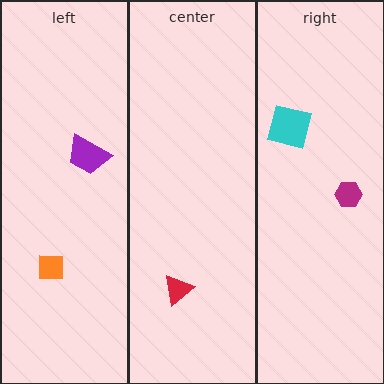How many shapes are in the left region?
2.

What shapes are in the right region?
The cyan square, the magenta hexagon.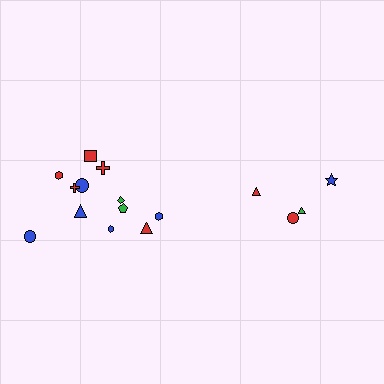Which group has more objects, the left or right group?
The left group.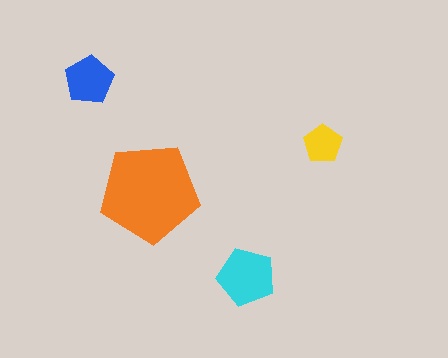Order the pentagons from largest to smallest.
the orange one, the cyan one, the blue one, the yellow one.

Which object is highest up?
The blue pentagon is topmost.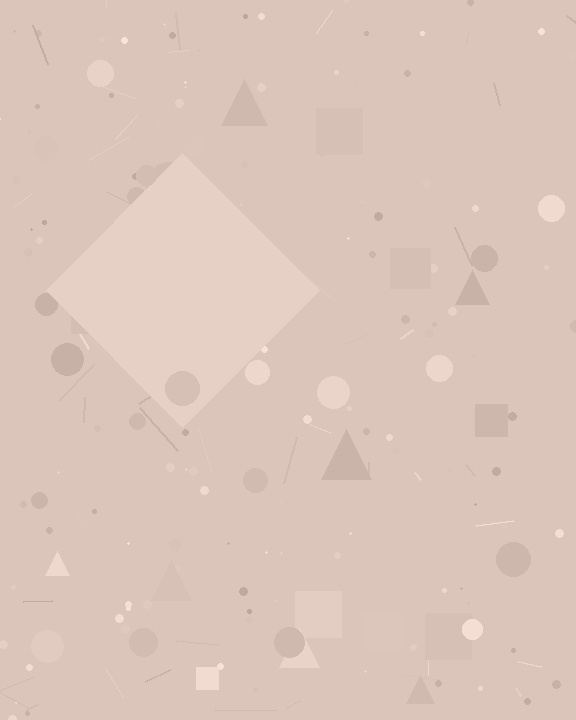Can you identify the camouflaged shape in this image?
The camouflaged shape is a diamond.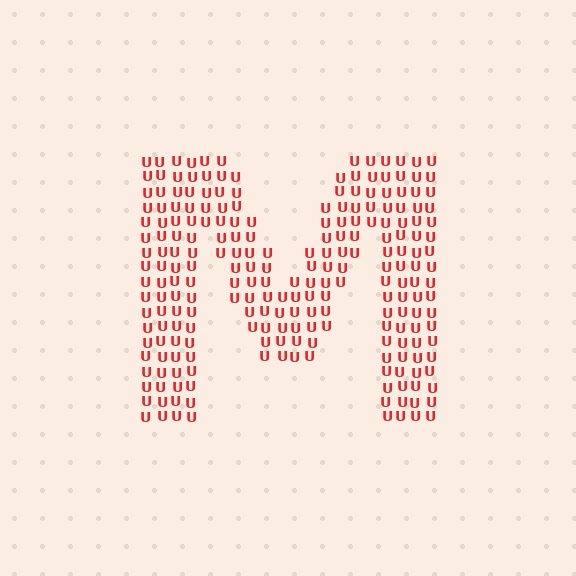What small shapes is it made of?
It is made of small letter U's.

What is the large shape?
The large shape is the letter M.